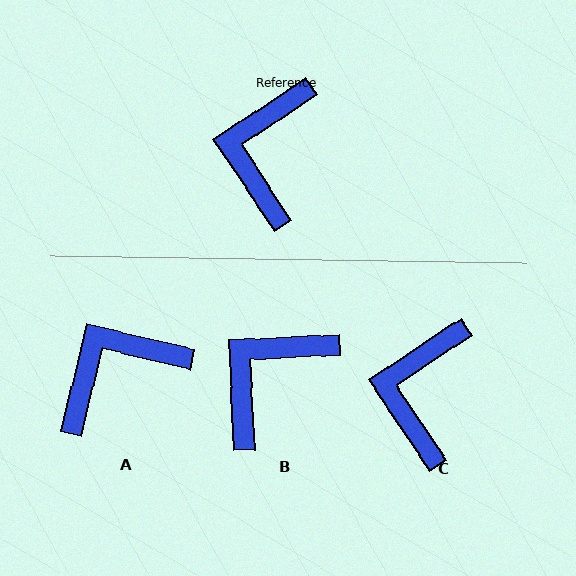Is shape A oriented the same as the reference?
No, it is off by about 47 degrees.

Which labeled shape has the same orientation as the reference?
C.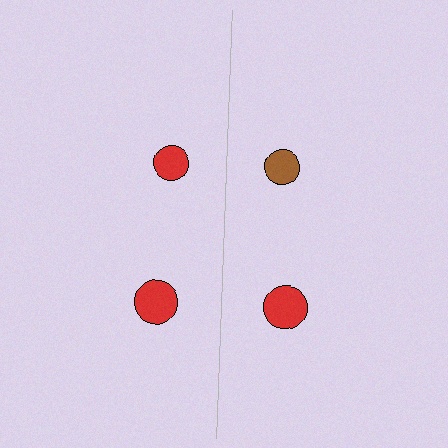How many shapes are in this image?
There are 4 shapes in this image.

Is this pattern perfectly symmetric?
No, the pattern is not perfectly symmetric. The brown circle on the right side breaks the symmetry — its mirror counterpart is red.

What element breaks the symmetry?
The brown circle on the right side breaks the symmetry — its mirror counterpart is red.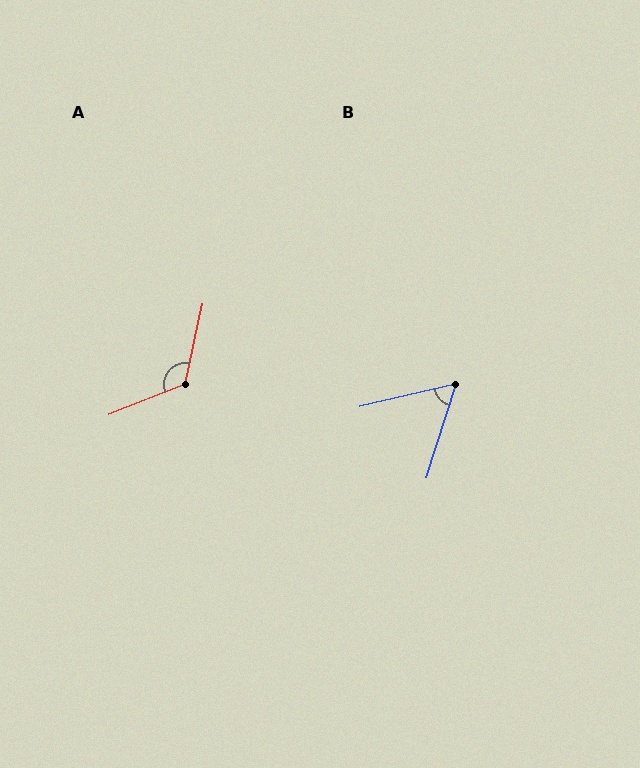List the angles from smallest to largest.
B (59°), A (124°).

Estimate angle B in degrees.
Approximately 59 degrees.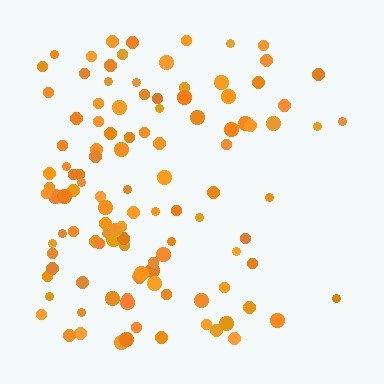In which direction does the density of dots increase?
From right to left, with the left side densest.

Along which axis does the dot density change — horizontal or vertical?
Horizontal.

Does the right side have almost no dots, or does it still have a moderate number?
Still a moderate number, just noticeably fewer than the left.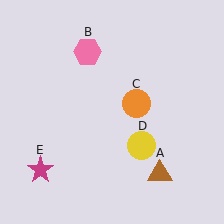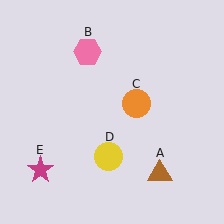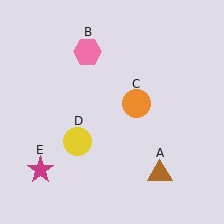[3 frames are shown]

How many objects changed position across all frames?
1 object changed position: yellow circle (object D).